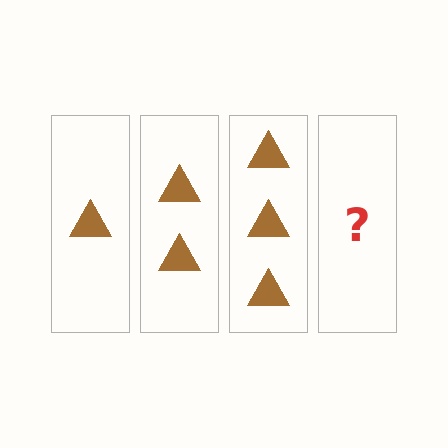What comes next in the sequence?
The next element should be 4 triangles.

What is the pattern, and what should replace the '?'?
The pattern is that each step adds one more triangle. The '?' should be 4 triangles.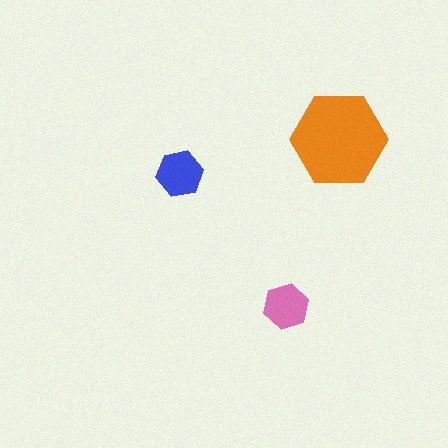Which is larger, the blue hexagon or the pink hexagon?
The blue one.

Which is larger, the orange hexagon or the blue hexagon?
The orange one.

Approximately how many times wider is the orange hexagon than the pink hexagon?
About 2 times wider.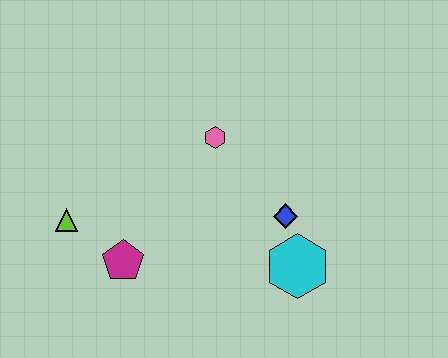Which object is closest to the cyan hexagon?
The blue diamond is closest to the cyan hexagon.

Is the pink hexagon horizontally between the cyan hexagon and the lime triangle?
Yes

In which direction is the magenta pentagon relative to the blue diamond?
The magenta pentagon is to the left of the blue diamond.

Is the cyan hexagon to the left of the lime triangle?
No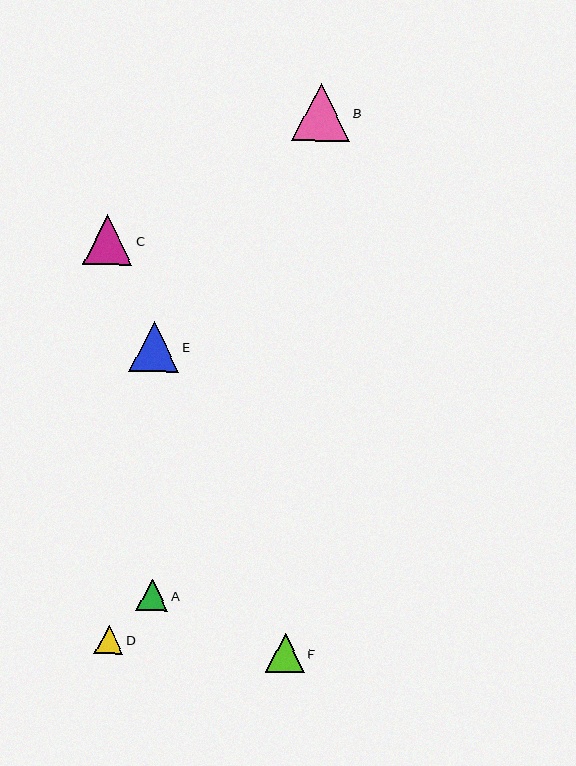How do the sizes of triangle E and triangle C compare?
Triangle E and triangle C are approximately the same size.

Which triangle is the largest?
Triangle B is the largest with a size of approximately 58 pixels.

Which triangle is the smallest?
Triangle D is the smallest with a size of approximately 28 pixels.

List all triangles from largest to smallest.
From largest to smallest: B, E, C, F, A, D.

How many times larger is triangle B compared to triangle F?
Triangle B is approximately 1.5 times the size of triangle F.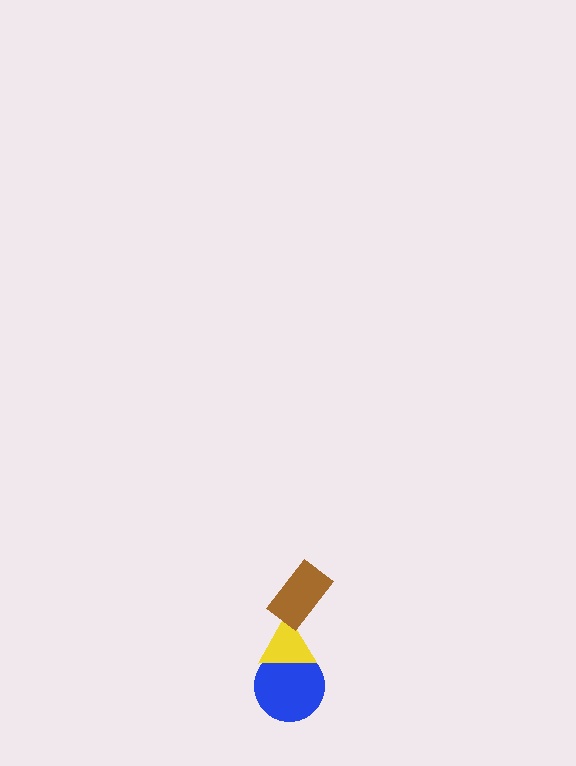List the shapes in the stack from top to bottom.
From top to bottom: the brown rectangle, the yellow triangle, the blue circle.